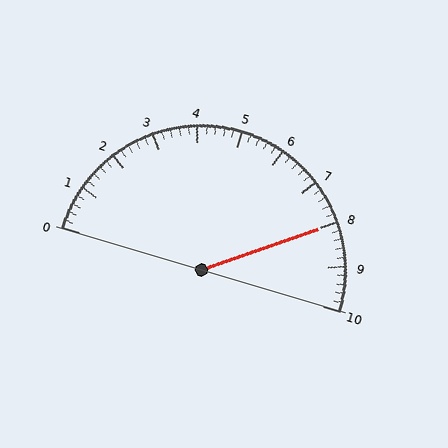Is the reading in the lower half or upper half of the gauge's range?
The reading is in the upper half of the range (0 to 10).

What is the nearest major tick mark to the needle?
The nearest major tick mark is 8.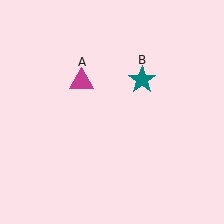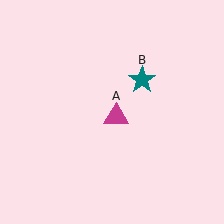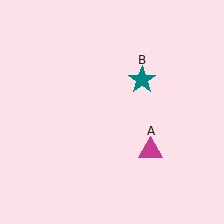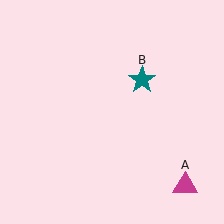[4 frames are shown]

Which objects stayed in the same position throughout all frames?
Teal star (object B) remained stationary.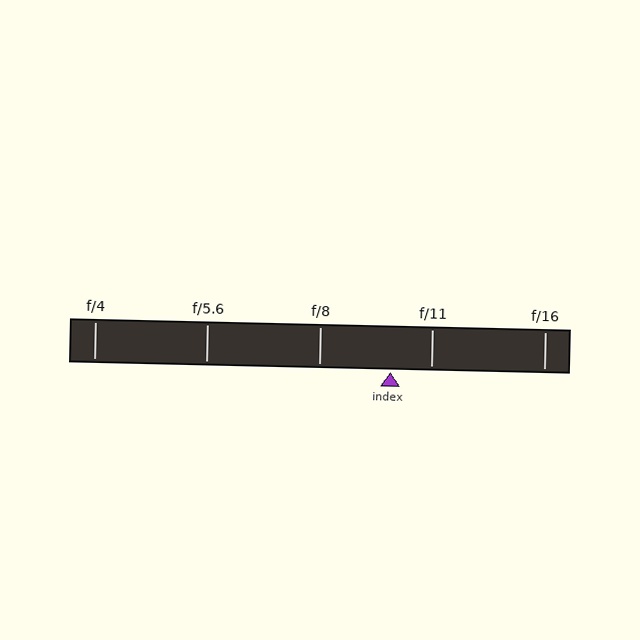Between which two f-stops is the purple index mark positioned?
The index mark is between f/8 and f/11.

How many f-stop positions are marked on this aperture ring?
There are 5 f-stop positions marked.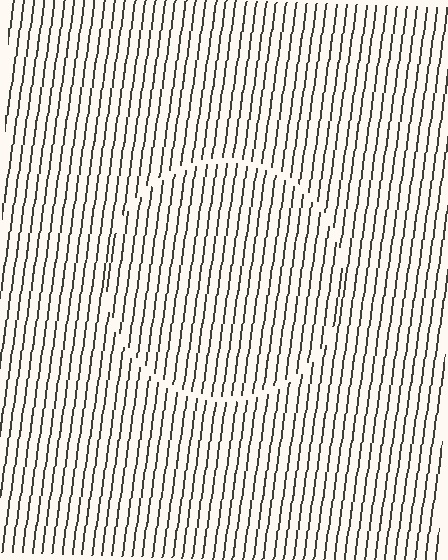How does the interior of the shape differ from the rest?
The interior of the shape contains the same grating, shifted by half a period — the contour is defined by the phase discontinuity where line-ends from the inner and outer gratings abut.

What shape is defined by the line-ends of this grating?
An illusory circle. The interior of the shape contains the same grating, shifted by half a period — the contour is defined by the phase discontinuity where line-ends from the inner and outer gratings abut.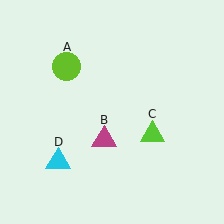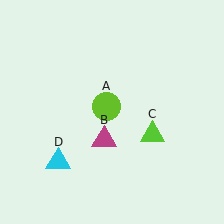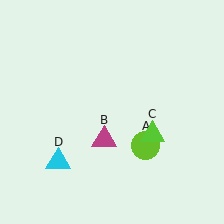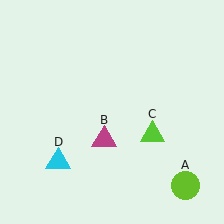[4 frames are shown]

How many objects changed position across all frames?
1 object changed position: lime circle (object A).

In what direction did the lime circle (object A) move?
The lime circle (object A) moved down and to the right.